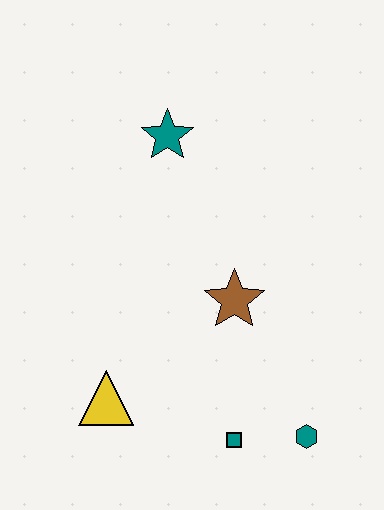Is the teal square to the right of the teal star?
Yes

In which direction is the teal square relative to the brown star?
The teal square is below the brown star.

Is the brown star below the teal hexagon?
No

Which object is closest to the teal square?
The teal hexagon is closest to the teal square.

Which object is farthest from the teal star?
The teal hexagon is farthest from the teal star.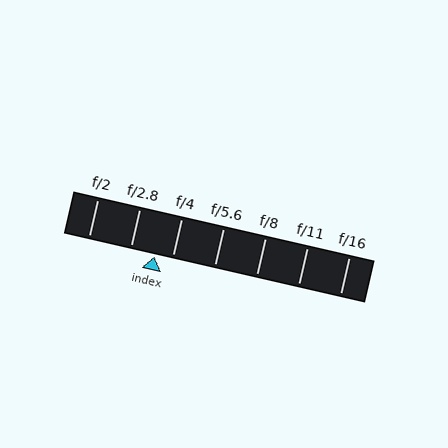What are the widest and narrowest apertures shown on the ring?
The widest aperture shown is f/2 and the narrowest is f/16.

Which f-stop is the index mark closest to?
The index mark is closest to f/4.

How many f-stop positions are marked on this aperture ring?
There are 7 f-stop positions marked.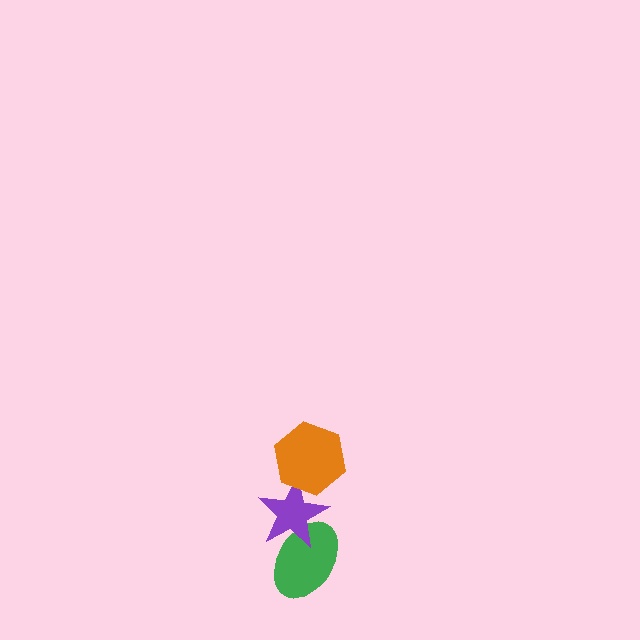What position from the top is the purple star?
The purple star is 2nd from the top.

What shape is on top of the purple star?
The orange hexagon is on top of the purple star.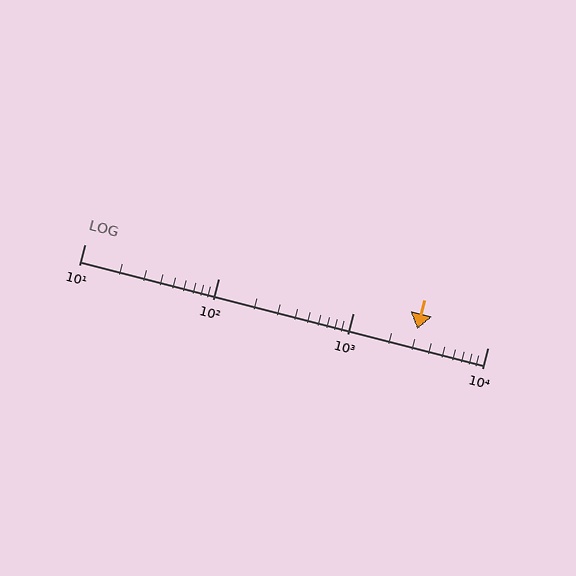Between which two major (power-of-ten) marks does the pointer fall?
The pointer is between 1000 and 10000.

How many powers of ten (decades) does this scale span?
The scale spans 3 decades, from 10 to 10000.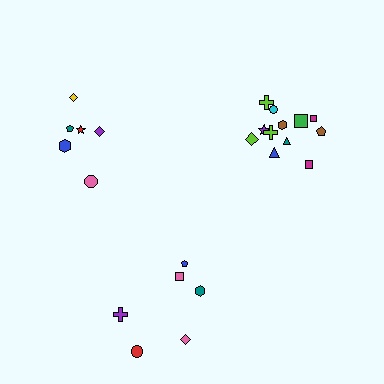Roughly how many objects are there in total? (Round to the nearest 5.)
Roughly 25 objects in total.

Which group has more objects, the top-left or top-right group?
The top-right group.